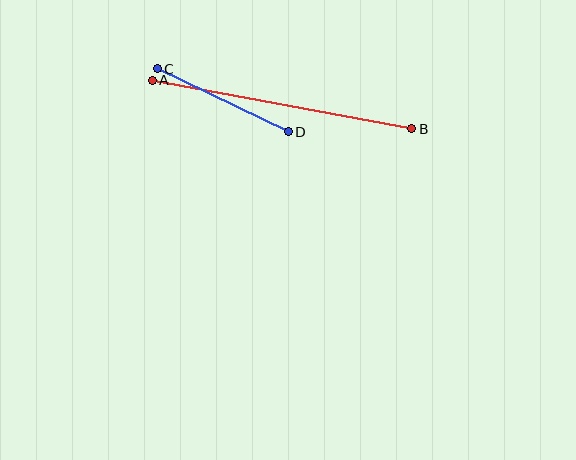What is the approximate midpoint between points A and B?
The midpoint is at approximately (282, 105) pixels.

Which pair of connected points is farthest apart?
Points A and B are farthest apart.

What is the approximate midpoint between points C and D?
The midpoint is at approximately (223, 100) pixels.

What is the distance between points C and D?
The distance is approximately 145 pixels.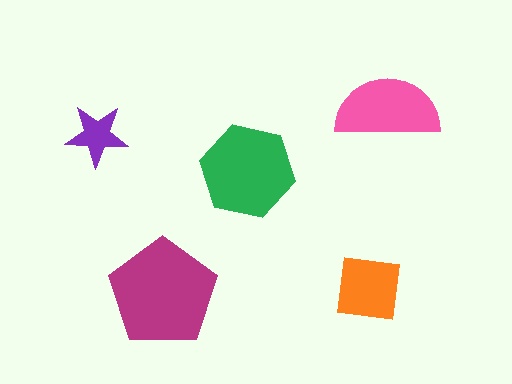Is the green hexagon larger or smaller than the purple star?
Larger.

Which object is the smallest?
The purple star.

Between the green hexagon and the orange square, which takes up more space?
The green hexagon.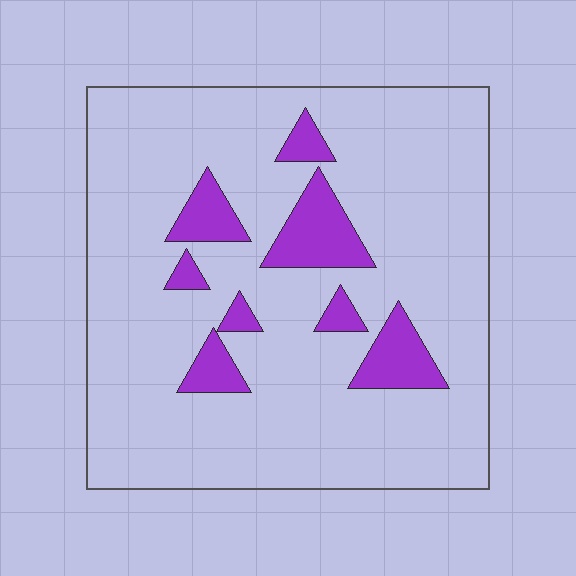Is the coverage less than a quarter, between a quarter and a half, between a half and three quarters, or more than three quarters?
Less than a quarter.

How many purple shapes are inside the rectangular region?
8.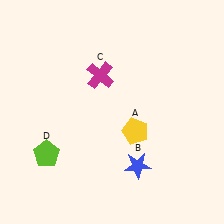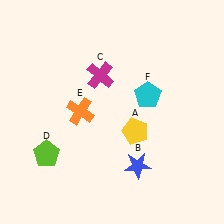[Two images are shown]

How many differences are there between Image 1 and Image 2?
There are 2 differences between the two images.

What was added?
An orange cross (E), a cyan pentagon (F) were added in Image 2.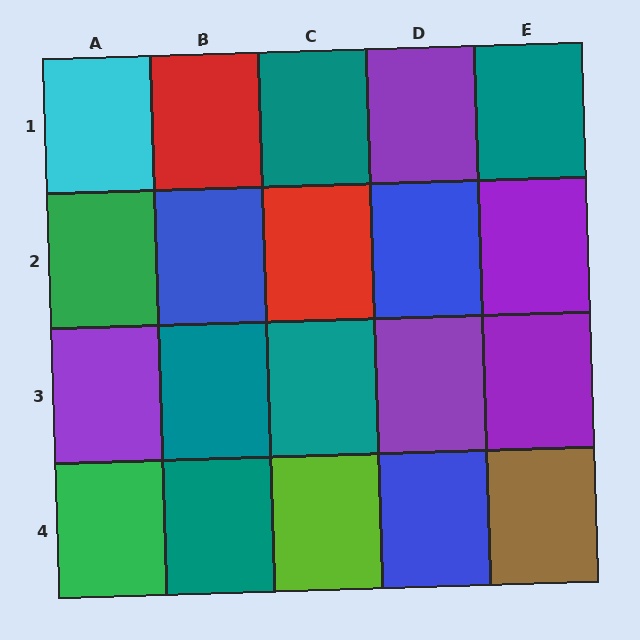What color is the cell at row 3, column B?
Teal.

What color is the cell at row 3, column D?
Purple.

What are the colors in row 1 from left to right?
Cyan, red, teal, purple, teal.